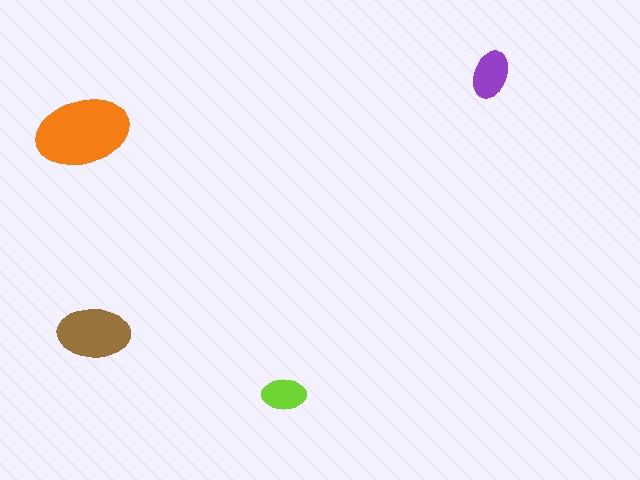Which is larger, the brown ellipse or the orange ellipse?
The orange one.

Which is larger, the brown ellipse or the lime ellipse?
The brown one.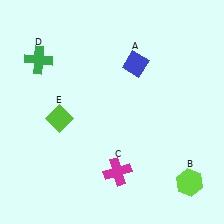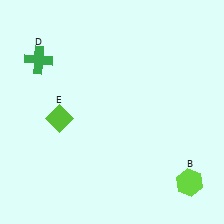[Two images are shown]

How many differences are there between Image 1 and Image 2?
There are 2 differences between the two images.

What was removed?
The magenta cross (C), the blue diamond (A) were removed in Image 2.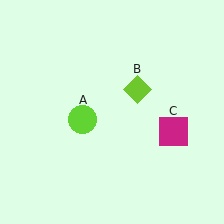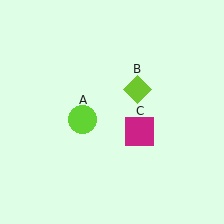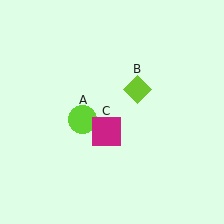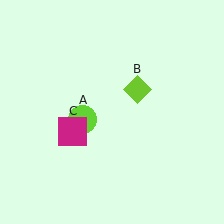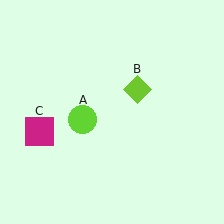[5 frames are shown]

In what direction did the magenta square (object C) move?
The magenta square (object C) moved left.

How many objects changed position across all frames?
1 object changed position: magenta square (object C).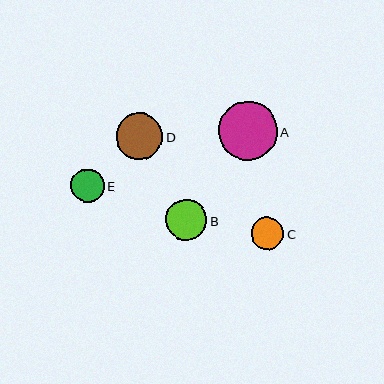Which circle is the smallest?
Circle C is the smallest with a size of approximately 33 pixels.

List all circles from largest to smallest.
From largest to smallest: A, D, B, E, C.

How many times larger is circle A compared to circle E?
Circle A is approximately 1.8 times the size of circle E.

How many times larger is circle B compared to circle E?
Circle B is approximately 1.2 times the size of circle E.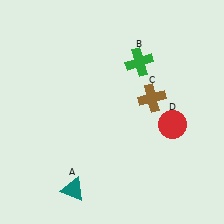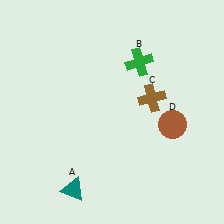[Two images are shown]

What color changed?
The circle (D) changed from red in Image 1 to brown in Image 2.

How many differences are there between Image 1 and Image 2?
There is 1 difference between the two images.